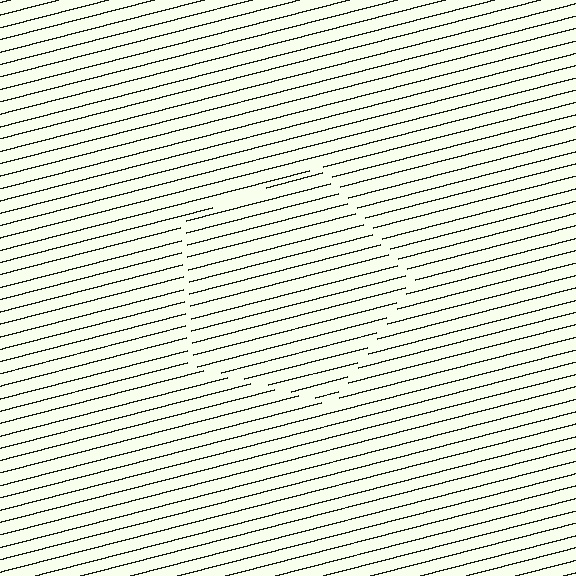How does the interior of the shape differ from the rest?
The interior of the shape contains the same grating, shifted by half a period — the contour is defined by the phase discontinuity where line-ends from the inner and outer gratings abut.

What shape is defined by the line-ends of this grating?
An illusory pentagon. The interior of the shape contains the same grating, shifted by half a period — the contour is defined by the phase discontinuity where line-ends from the inner and outer gratings abut.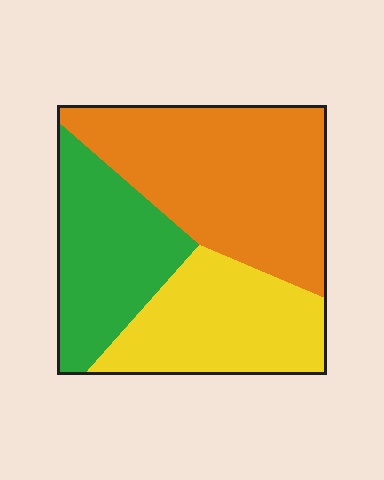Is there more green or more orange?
Orange.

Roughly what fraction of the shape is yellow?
Yellow takes up about one quarter (1/4) of the shape.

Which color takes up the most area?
Orange, at roughly 45%.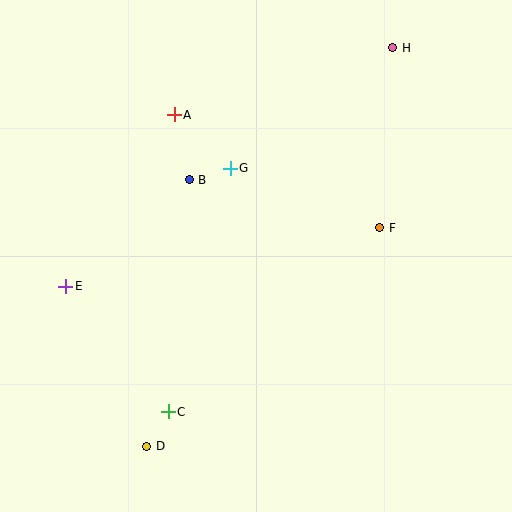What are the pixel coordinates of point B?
Point B is at (189, 180).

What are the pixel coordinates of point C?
Point C is at (168, 412).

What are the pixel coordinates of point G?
Point G is at (230, 168).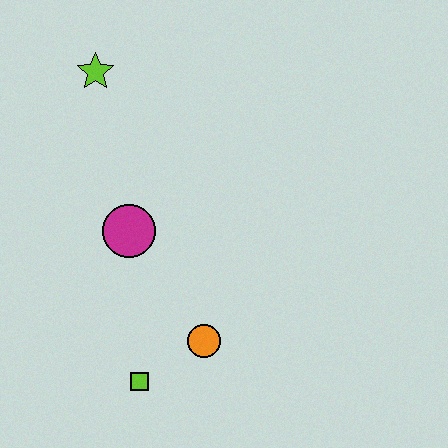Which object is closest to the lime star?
The magenta circle is closest to the lime star.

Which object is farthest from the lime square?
The lime star is farthest from the lime square.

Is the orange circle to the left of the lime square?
No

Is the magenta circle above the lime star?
No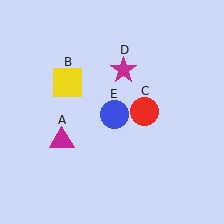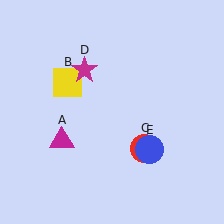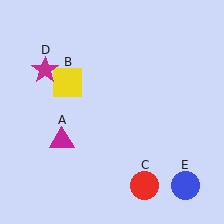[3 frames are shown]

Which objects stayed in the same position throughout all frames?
Magenta triangle (object A) and yellow square (object B) remained stationary.